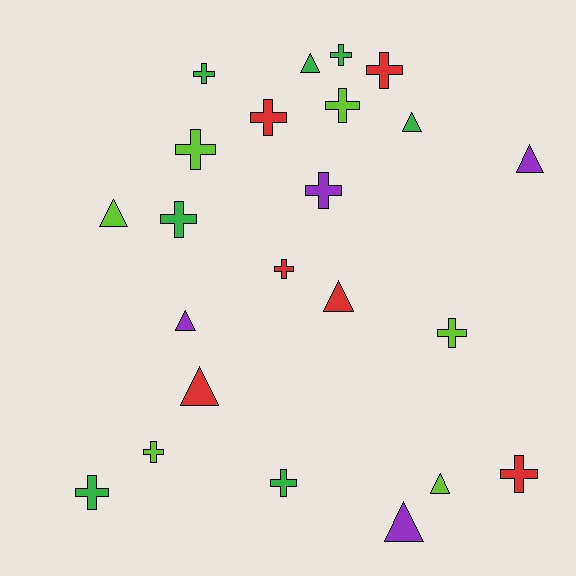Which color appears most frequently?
Green, with 7 objects.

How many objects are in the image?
There are 23 objects.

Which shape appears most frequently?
Cross, with 14 objects.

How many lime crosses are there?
There are 4 lime crosses.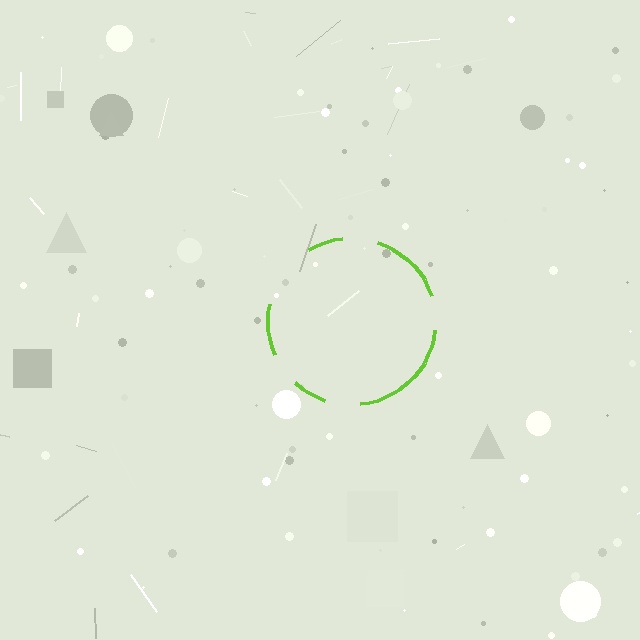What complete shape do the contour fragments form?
The contour fragments form a circle.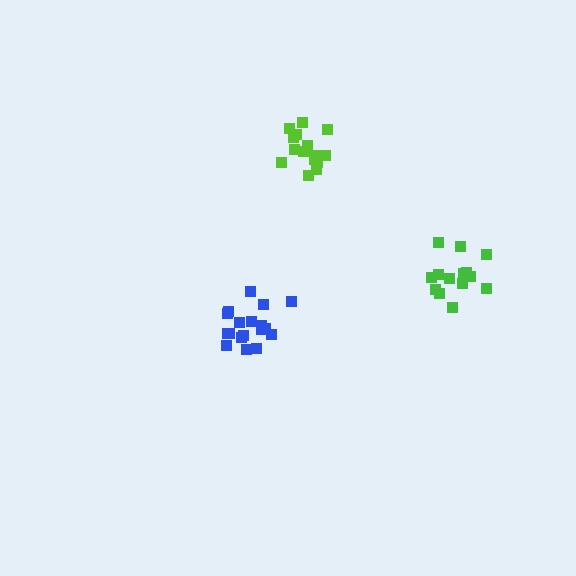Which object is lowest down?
The blue cluster is bottommost.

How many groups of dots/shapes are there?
There are 3 groups.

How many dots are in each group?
Group 1: 15 dots, Group 2: 18 dots, Group 3: 18 dots (51 total).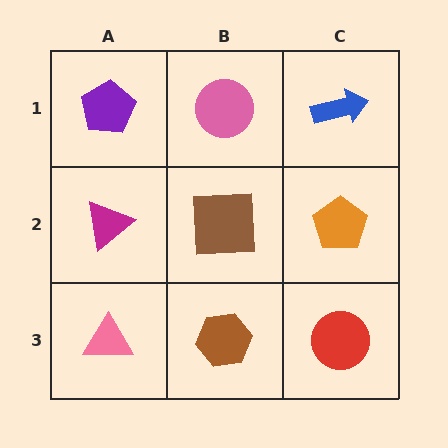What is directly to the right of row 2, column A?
A brown square.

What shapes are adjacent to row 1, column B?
A brown square (row 2, column B), a purple pentagon (row 1, column A), a blue arrow (row 1, column C).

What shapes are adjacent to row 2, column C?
A blue arrow (row 1, column C), a red circle (row 3, column C), a brown square (row 2, column B).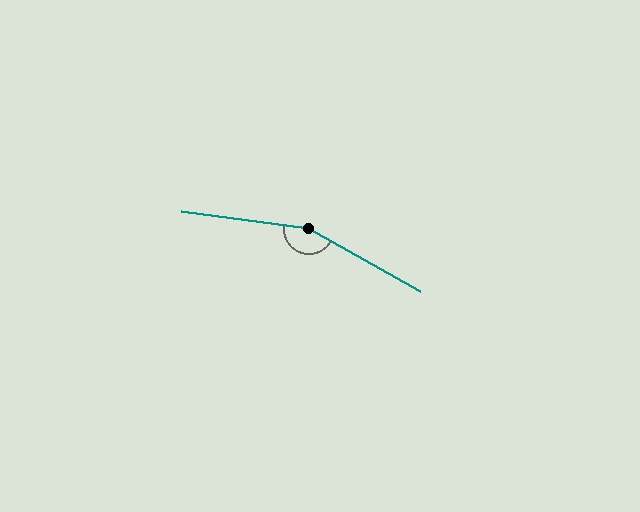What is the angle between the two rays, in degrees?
Approximately 159 degrees.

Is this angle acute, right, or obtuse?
It is obtuse.